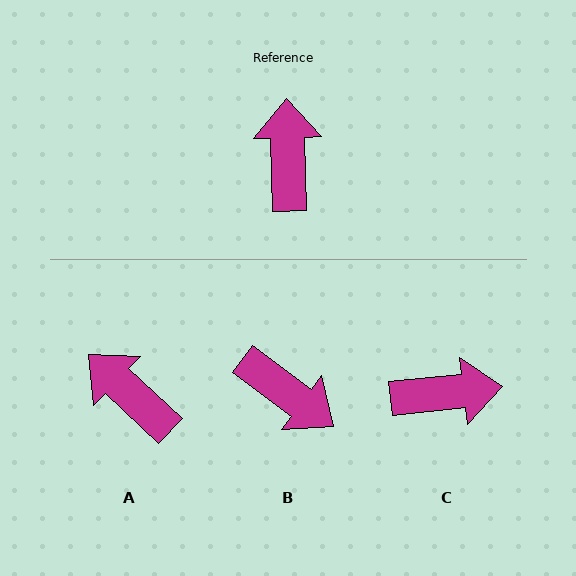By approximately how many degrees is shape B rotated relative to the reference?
Approximately 128 degrees clockwise.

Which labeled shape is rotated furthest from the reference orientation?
B, about 128 degrees away.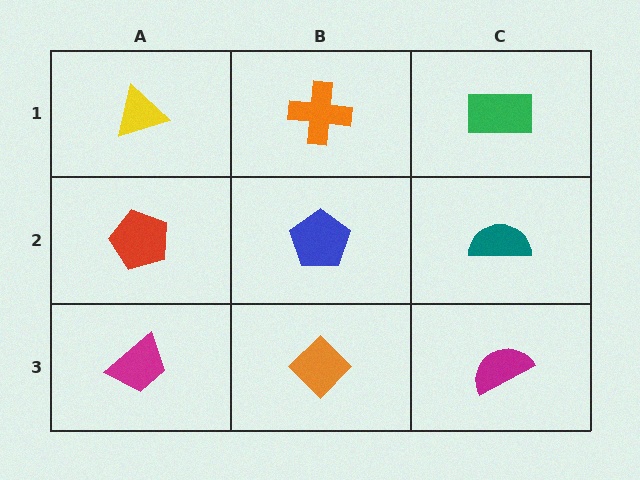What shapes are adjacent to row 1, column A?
A red pentagon (row 2, column A), an orange cross (row 1, column B).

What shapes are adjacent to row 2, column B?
An orange cross (row 1, column B), an orange diamond (row 3, column B), a red pentagon (row 2, column A), a teal semicircle (row 2, column C).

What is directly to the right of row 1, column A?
An orange cross.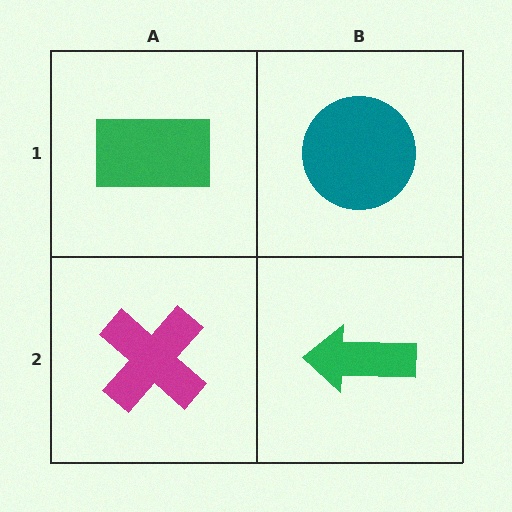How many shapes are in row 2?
2 shapes.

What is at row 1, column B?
A teal circle.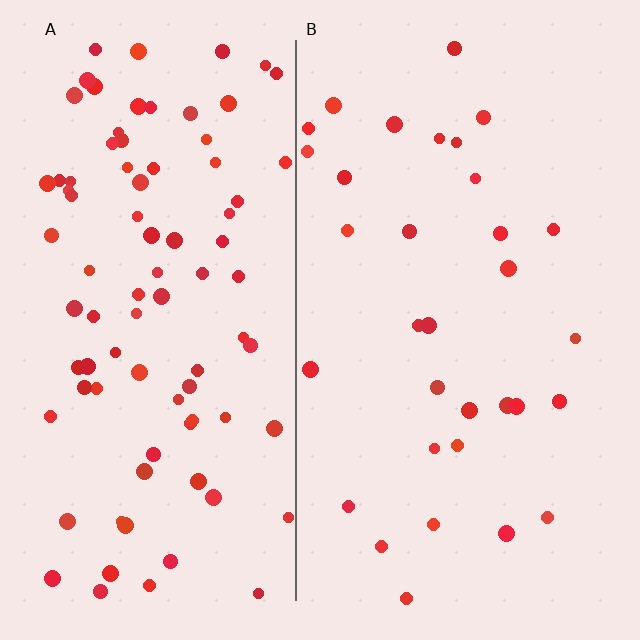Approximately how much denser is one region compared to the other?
Approximately 2.7× — region A over region B.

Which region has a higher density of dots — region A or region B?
A (the left).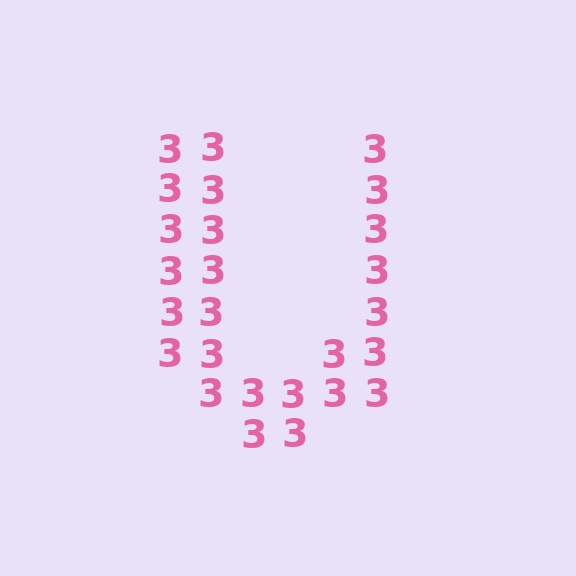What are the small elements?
The small elements are digit 3's.